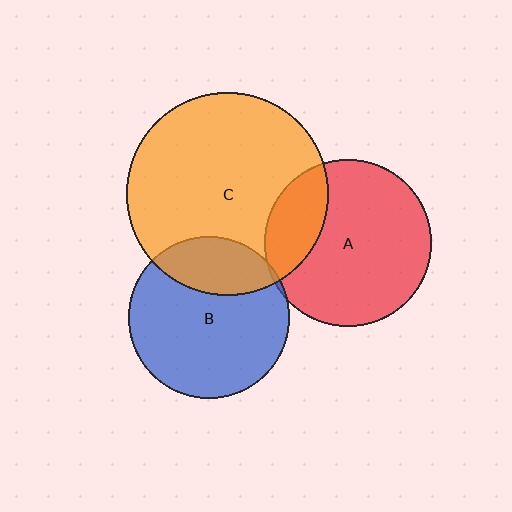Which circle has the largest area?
Circle C (orange).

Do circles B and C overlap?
Yes.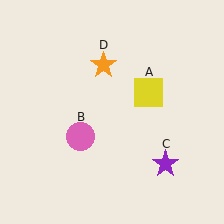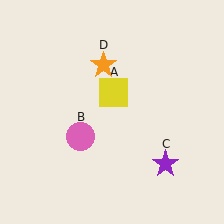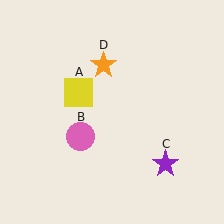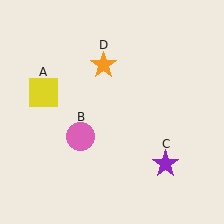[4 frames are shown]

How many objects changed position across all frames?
1 object changed position: yellow square (object A).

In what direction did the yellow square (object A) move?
The yellow square (object A) moved left.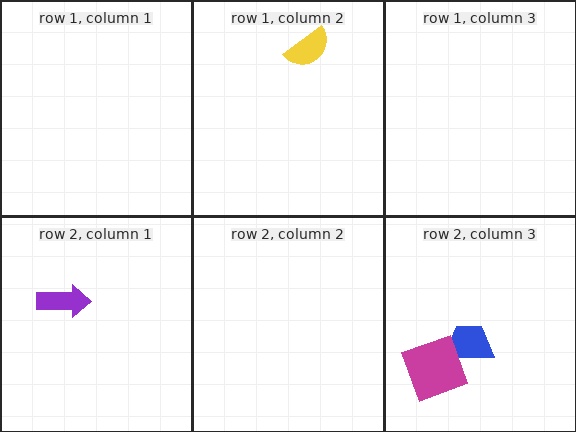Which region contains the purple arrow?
The row 2, column 1 region.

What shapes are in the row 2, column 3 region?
The blue trapezoid, the magenta square.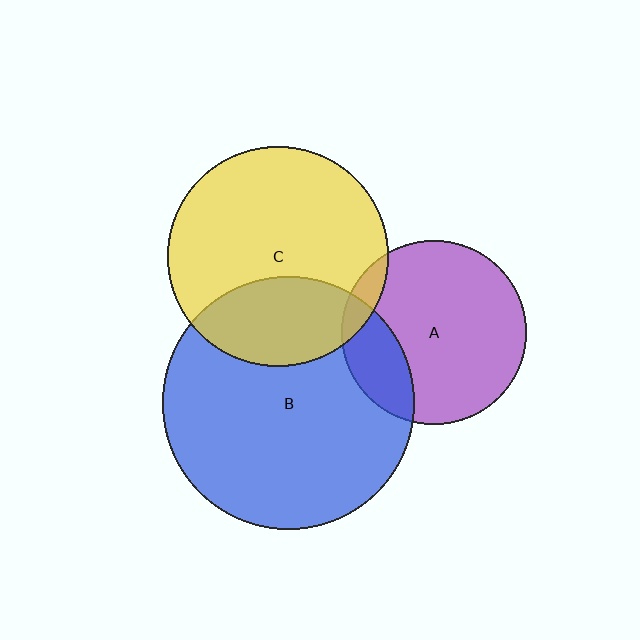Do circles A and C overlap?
Yes.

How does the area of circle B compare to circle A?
Approximately 1.9 times.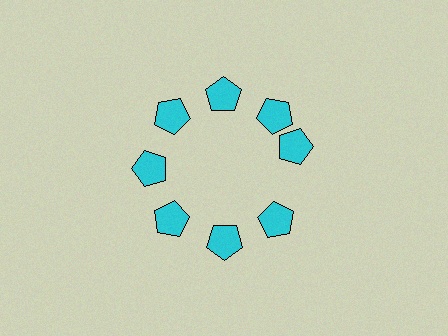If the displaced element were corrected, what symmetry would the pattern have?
It would have 8-fold rotational symmetry — the pattern would map onto itself every 45 degrees.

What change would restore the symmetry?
The symmetry would be restored by rotating it back into even spacing with its neighbors so that all 8 pentagons sit at equal angles and equal distance from the center.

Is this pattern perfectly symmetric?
No. The 8 cyan pentagons are arranged in a ring, but one element near the 3 o'clock position is rotated out of alignment along the ring, breaking the 8-fold rotational symmetry.